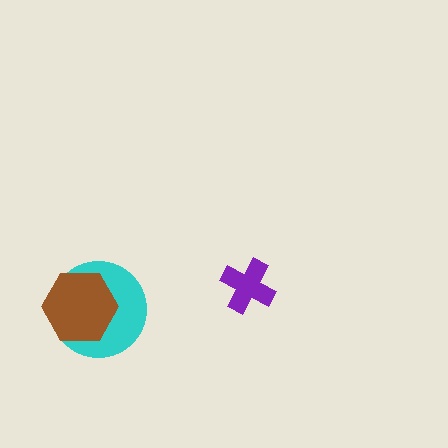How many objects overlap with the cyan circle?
1 object overlaps with the cyan circle.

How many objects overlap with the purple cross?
0 objects overlap with the purple cross.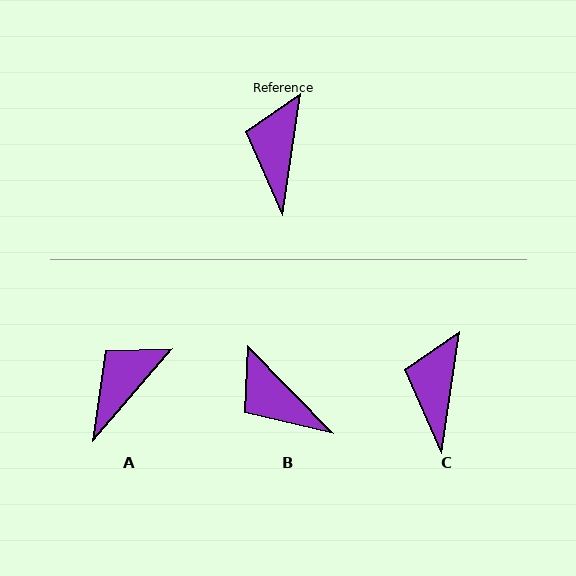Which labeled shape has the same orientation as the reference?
C.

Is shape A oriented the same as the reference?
No, it is off by about 32 degrees.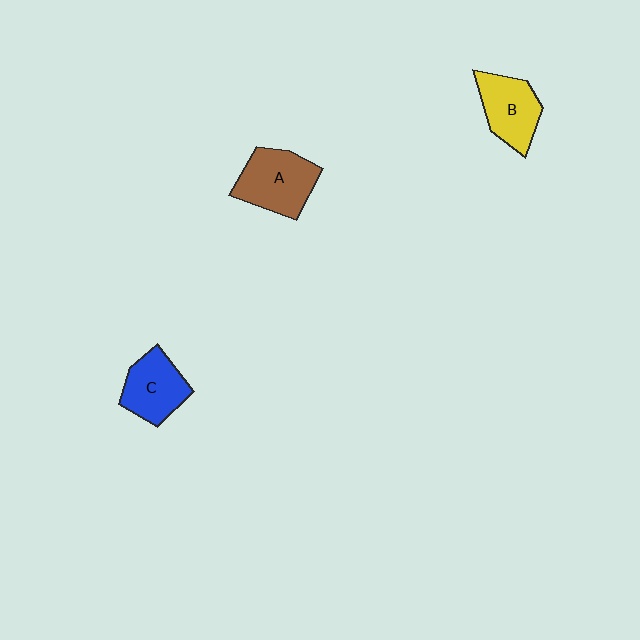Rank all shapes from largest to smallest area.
From largest to smallest: A (brown), B (yellow), C (blue).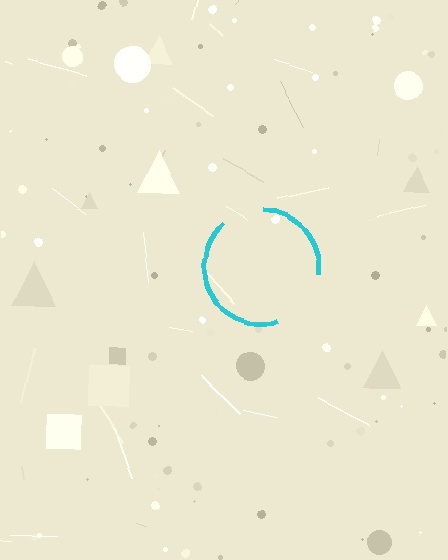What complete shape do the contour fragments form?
The contour fragments form a circle.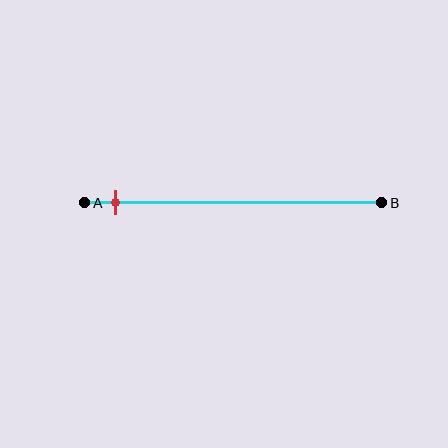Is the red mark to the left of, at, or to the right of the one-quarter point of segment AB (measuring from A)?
The red mark is to the left of the one-quarter point of segment AB.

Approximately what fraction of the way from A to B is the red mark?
The red mark is approximately 10% of the way from A to B.